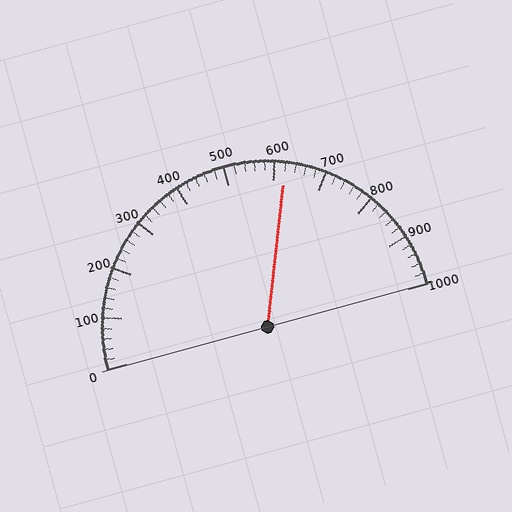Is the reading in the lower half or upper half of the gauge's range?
The reading is in the upper half of the range (0 to 1000).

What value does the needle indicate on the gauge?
The needle indicates approximately 620.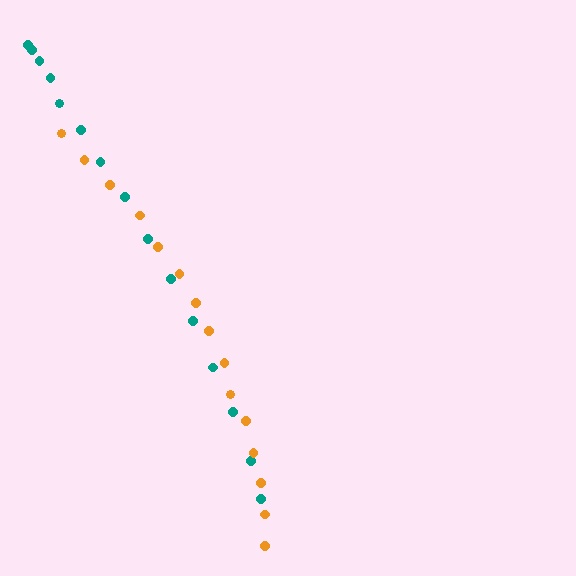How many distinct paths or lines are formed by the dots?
There are 2 distinct paths.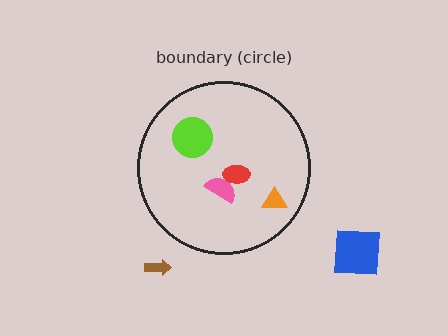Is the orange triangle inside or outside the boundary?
Inside.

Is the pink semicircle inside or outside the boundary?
Inside.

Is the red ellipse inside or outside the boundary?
Inside.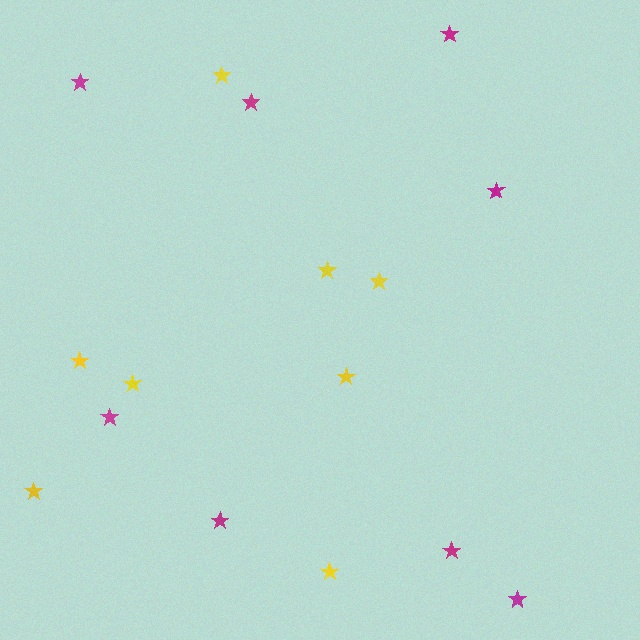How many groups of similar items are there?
There are 2 groups: one group of magenta stars (8) and one group of yellow stars (8).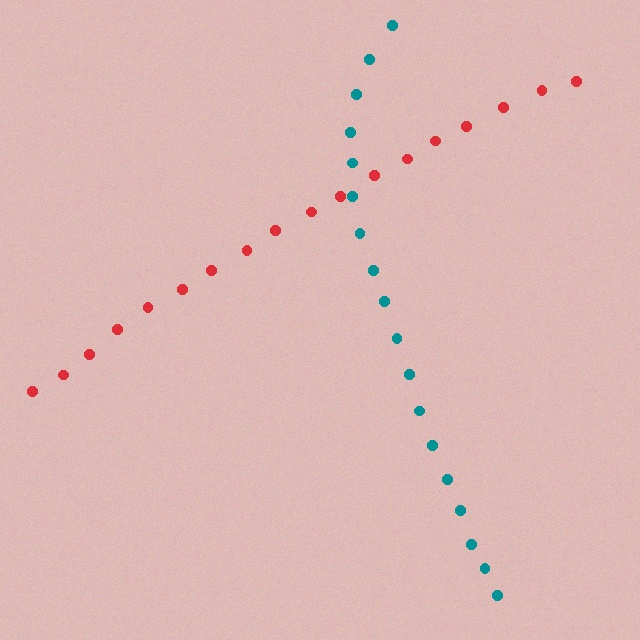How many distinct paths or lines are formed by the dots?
There are 2 distinct paths.